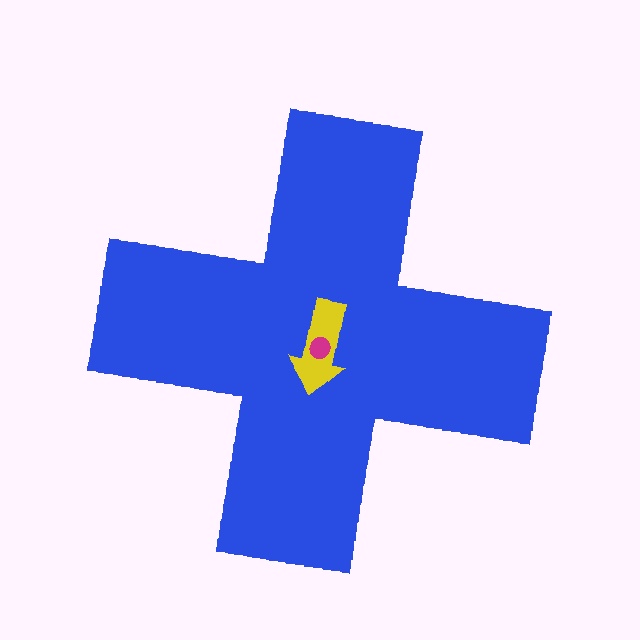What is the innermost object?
The magenta circle.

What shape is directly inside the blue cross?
The yellow arrow.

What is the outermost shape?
The blue cross.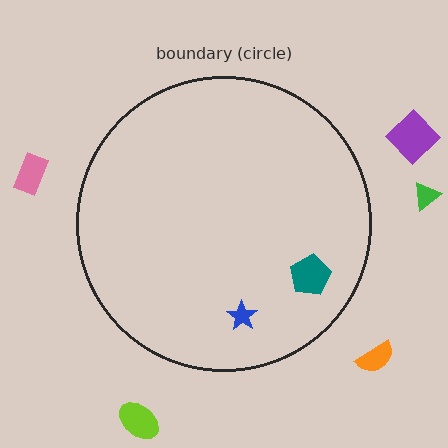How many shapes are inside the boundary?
2 inside, 5 outside.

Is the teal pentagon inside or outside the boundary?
Inside.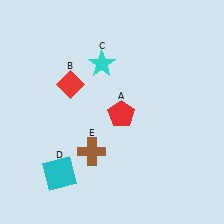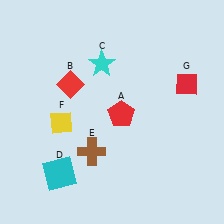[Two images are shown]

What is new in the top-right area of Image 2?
A red diamond (G) was added in the top-right area of Image 2.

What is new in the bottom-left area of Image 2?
A yellow diamond (F) was added in the bottom-left area of Image 2.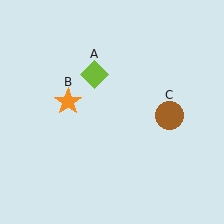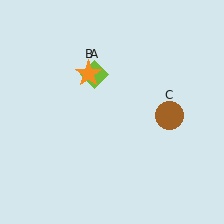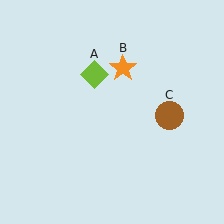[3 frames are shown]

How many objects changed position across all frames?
1 object changed position: orange star (object B).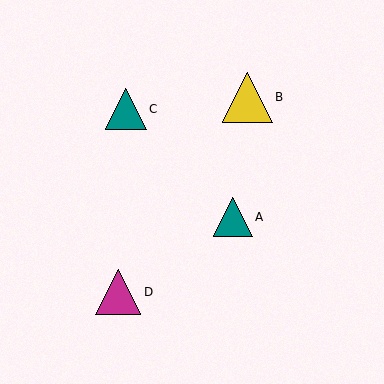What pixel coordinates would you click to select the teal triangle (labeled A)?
Click at (233, 217) to select the teal triangle A.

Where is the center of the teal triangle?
The center of the teal triangle is at (126, 109).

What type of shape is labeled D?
Shape D is a magenta triangle.